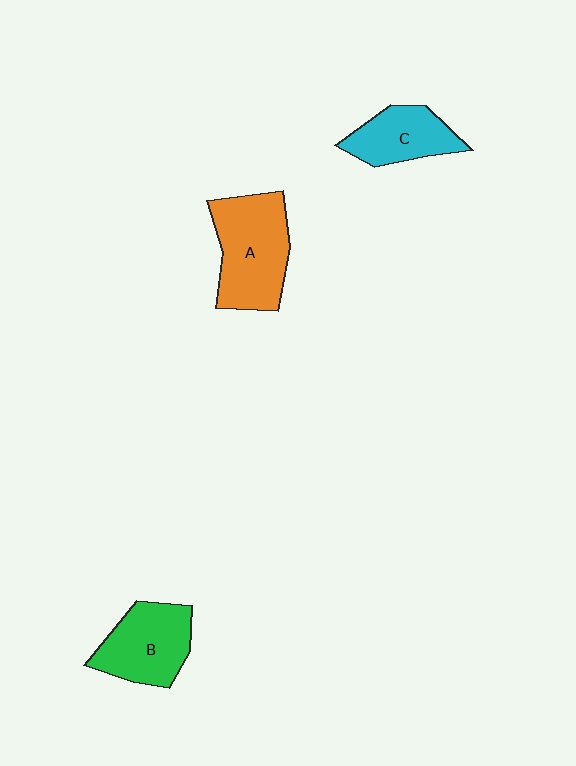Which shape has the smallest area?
Shape C (cyan).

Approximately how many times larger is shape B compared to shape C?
Approximately 1.3 times.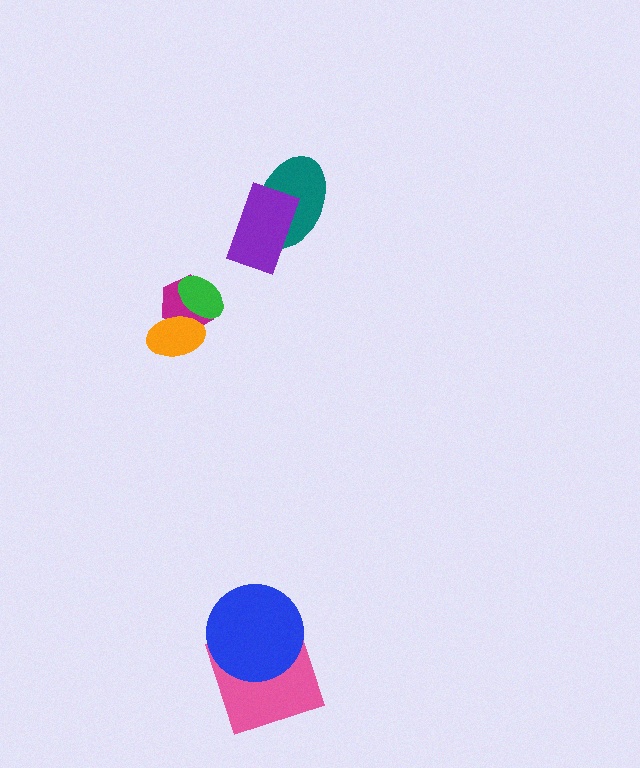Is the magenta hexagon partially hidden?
Yes, it is partially covered by another shape.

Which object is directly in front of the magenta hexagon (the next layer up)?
The green ellipse is directly in front of the magenta hexagon.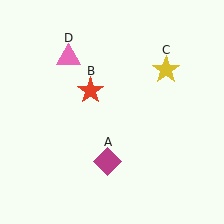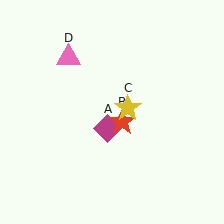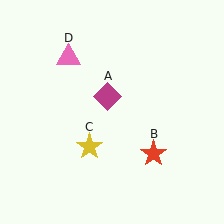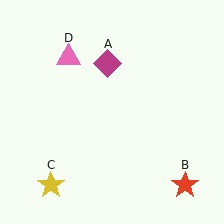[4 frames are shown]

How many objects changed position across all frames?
3 objects changed position: magenta diamond (object A), red star (object B), yellow star (object C).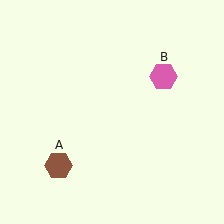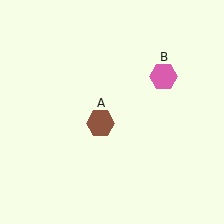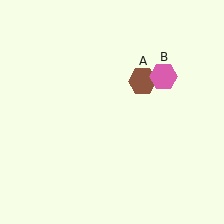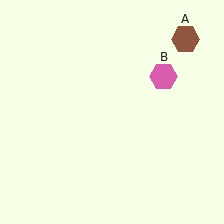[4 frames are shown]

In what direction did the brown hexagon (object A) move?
The brown hexagon (object A) moved up and to the right.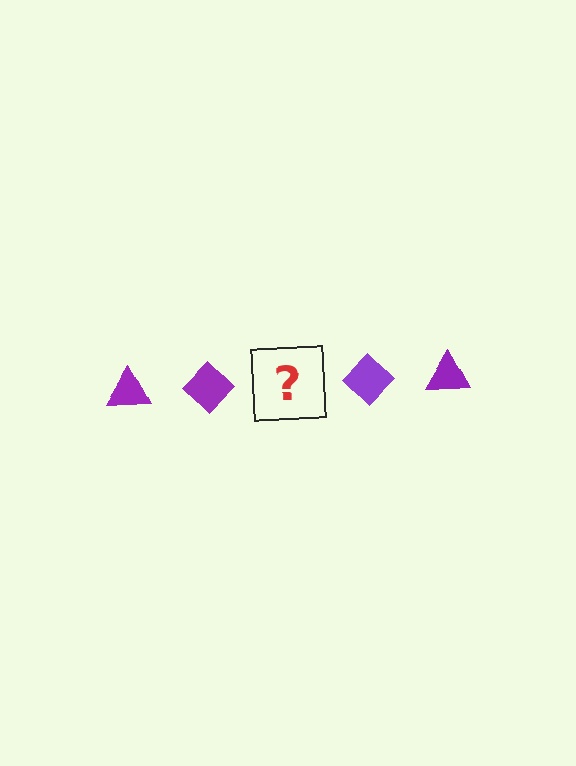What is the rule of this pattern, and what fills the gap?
The rule is that the pattern cycles through triangle, diamond shapes in purple. The gap should be filled with a purple triangle.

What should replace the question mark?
The question mark should be replaced with a purple triangle.